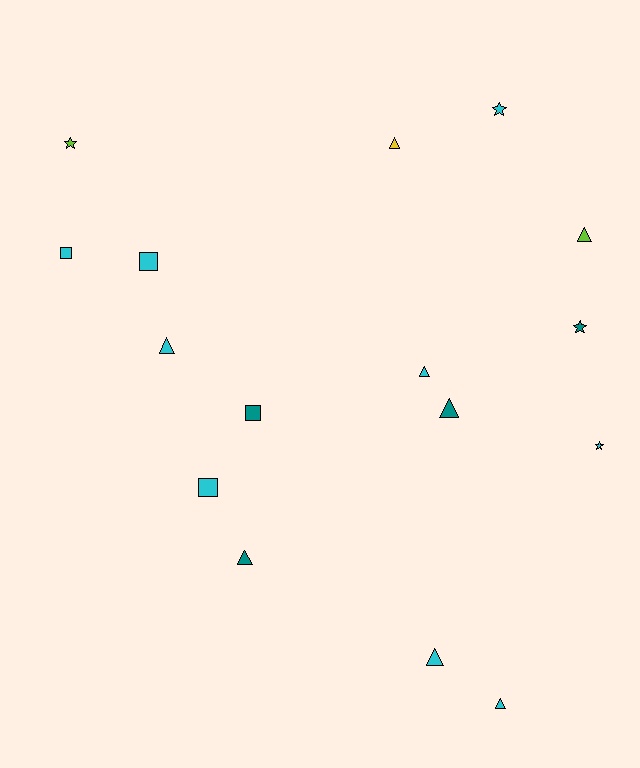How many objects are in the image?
There are 16 objects.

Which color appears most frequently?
Cyan, with 9 objects.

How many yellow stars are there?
There are no yellow stars.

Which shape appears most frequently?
Triangle, with 8 objects.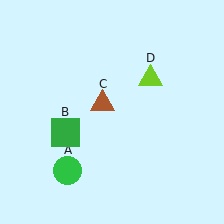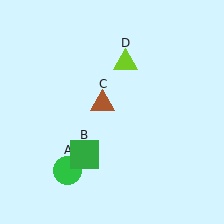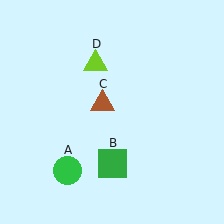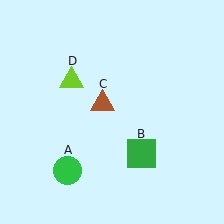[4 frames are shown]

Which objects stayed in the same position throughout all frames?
Green circle (object A) and brown triangle (object C) remained stationary.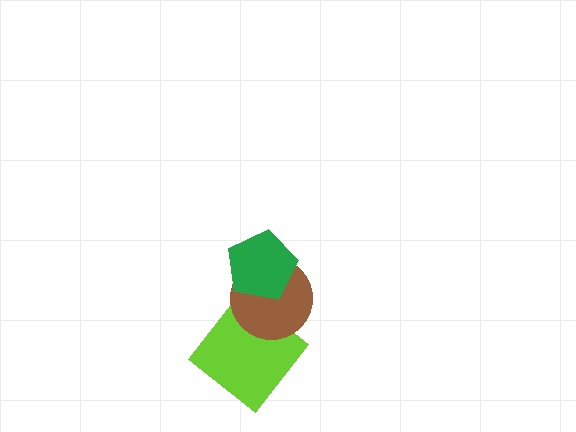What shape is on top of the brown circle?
The green pentagon is on top of the brown circle.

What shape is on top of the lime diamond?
The brown circle is on top of the lime diamond.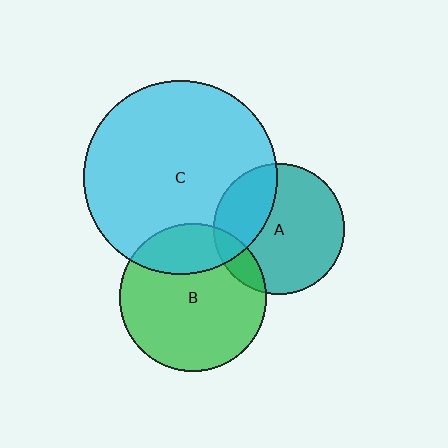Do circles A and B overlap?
Yes.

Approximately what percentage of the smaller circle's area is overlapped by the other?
Approximately 15%.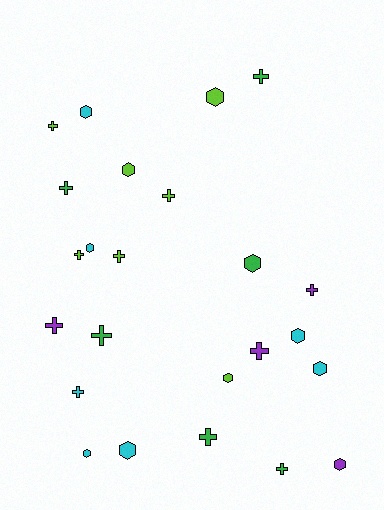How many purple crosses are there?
There are 3 purple crosses.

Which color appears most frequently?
Cyan, with 7 objects.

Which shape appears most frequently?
Cross, with 13 objects.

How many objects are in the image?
There are 24 objects.